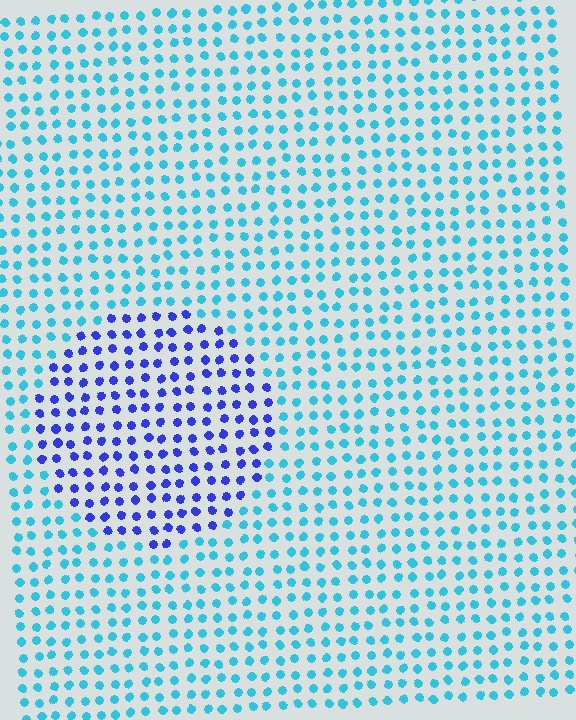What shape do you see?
I see a circle.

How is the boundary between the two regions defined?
The boundary is defined purely by a slight shift in hue (about 49 degrees). Spacing, size, and orientation are identical on both sides.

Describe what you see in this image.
The image is filled with small cyan elements in a uniform arrangement. A circle-shaped region is visible where the elements are tinted to a slightly different hue, forming a subtle color boundary.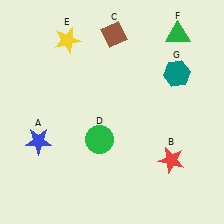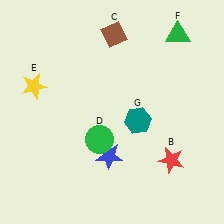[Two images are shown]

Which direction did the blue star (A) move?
The blue star (A) moved right.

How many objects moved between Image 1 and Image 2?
3 objects moved between the two images.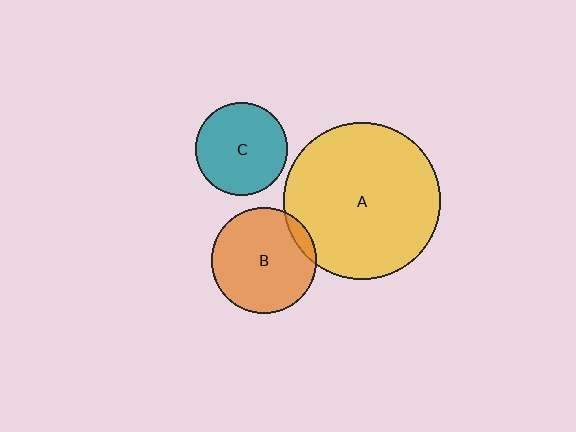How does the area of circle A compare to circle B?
Approximately 2.2 times.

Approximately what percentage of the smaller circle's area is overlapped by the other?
Approximately 10%.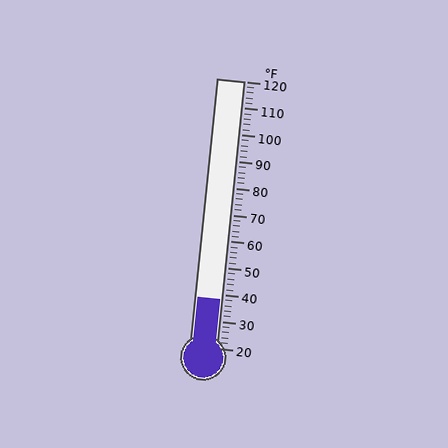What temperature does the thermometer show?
The thermometer shows approximately 38°F.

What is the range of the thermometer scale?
The thermometer scale ranges from 20°F to 120°F.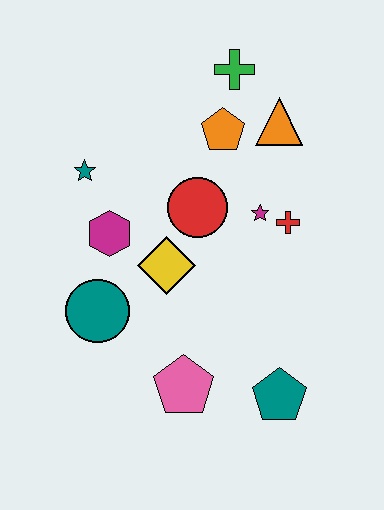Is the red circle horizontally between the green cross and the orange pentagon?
No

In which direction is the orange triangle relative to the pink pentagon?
The orange triangle is above the pink pentagon.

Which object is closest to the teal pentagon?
The pink pentagon is closest to the teal pentagon.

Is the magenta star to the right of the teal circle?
Yes